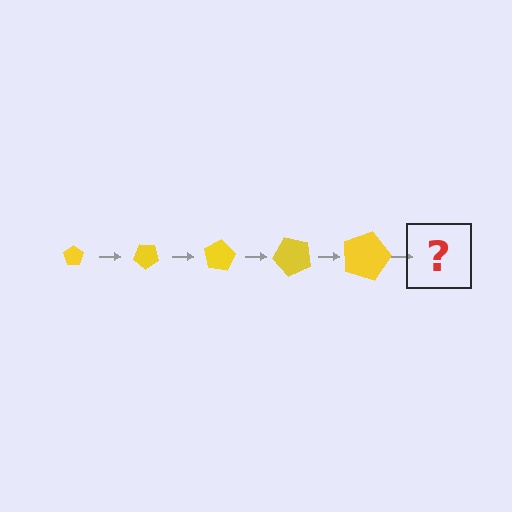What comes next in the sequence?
The next element should be a pentagon, larger than the previous one and rotated 200 degrees from the start.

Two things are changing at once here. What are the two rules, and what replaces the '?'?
The two rules are that the pentagon grows larger each step and it rotates 40 degrees each step. The '?' should be a pentagon, larger than the previous one and rotated 200 degrees from the start.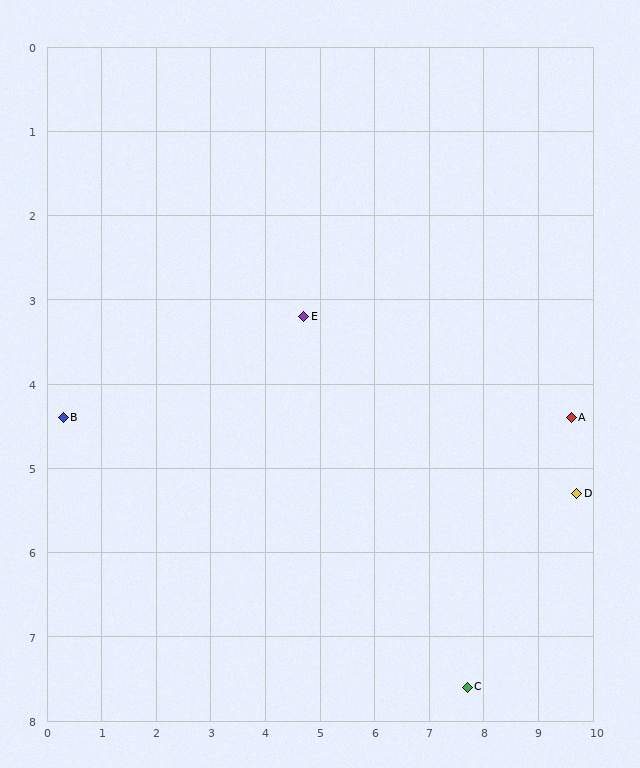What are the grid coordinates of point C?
Point C is at approximately (7.7, 7.6).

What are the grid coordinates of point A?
Point A is at approximately (9.6, 4.4).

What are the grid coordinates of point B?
Point B is at approximately (0.3, 4.4).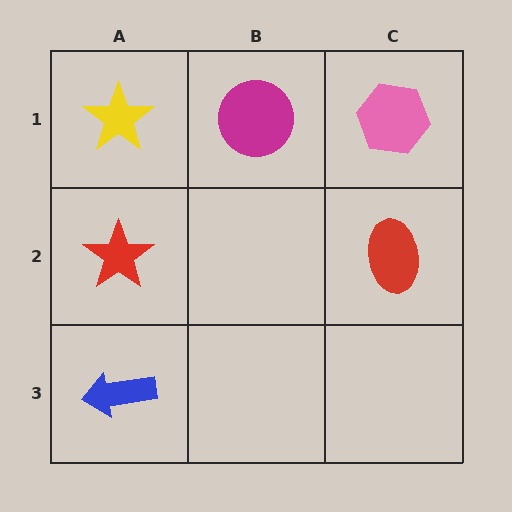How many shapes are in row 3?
1 shape.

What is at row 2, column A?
A red star.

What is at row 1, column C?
A pink hexagon.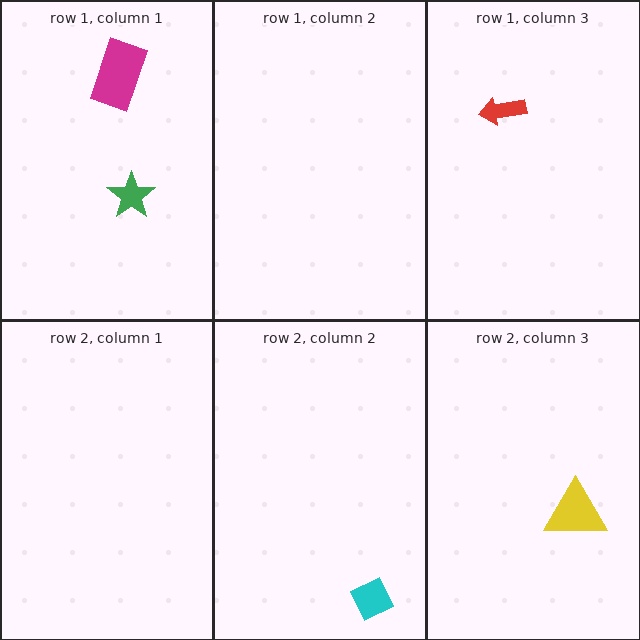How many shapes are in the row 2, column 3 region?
1.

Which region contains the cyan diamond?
The row 2, column 2 region.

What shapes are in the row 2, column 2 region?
The cyan diamond.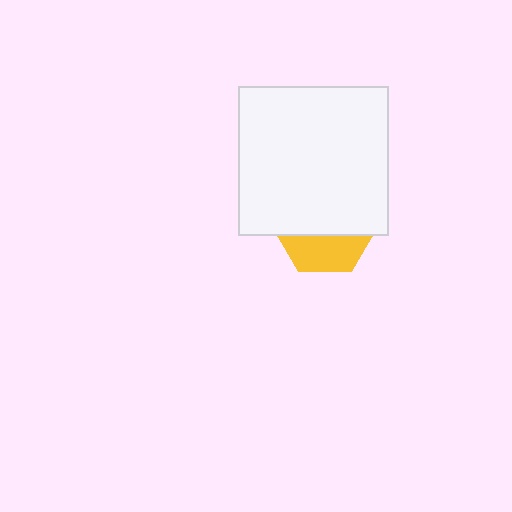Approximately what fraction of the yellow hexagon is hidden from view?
Roughly 64% of the yellow hexagon is hidden behind the white square.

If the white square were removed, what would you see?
You would see the complete yellow hexagon.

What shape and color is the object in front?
The object in front is a white square.